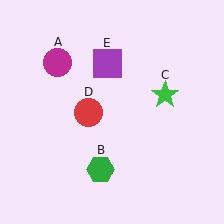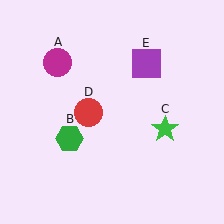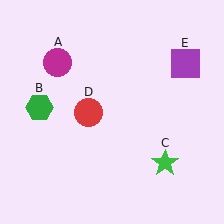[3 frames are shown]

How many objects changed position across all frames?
3 objects changed position: green hexagon (object B), green star (object C), purple square (object E).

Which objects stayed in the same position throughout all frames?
Magenta circle (object A) and red circle (object D) remained stationary.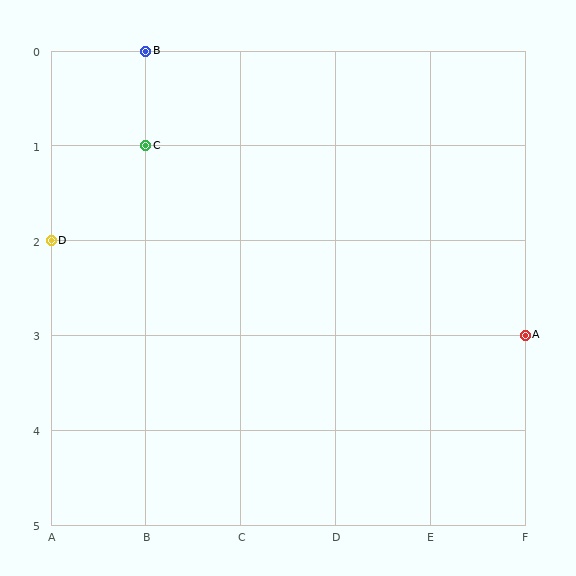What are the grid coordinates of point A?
Point A is at grid coordinates (F, 3).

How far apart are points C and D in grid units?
Points C and D are 1 column and 1 row apart (about 1.4 grid units diagonally).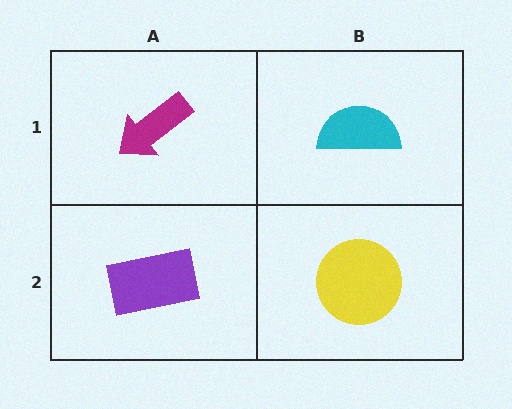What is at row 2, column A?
A purple rectangle.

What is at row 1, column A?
A magenta arrow.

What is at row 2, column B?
A yellow circle.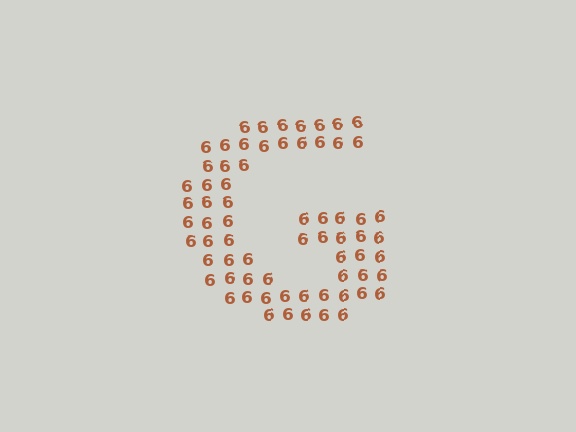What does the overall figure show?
The overall figure shows the letter G.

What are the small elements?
The small elements are digit 6's.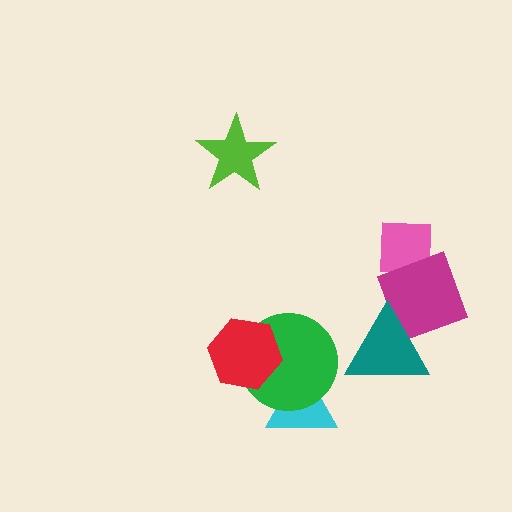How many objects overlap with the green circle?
2 objects overlap with the green circle.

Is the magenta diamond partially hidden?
Yes, it is partially covered by another shape.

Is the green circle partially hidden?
Yes, it is partially covered by another shape.